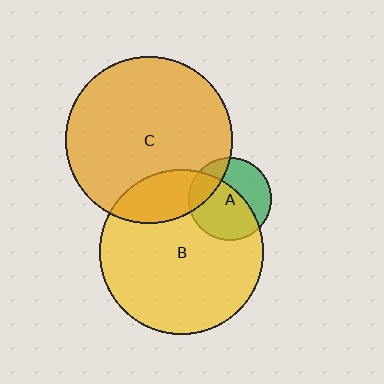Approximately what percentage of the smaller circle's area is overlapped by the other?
Approximately 20%.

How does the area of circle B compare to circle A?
Approximately 3.9 times.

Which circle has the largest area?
Circle C (orange).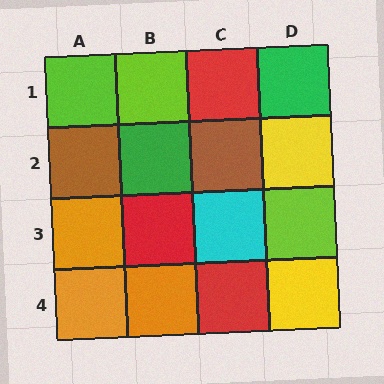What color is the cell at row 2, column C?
Brown.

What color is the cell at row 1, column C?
Red.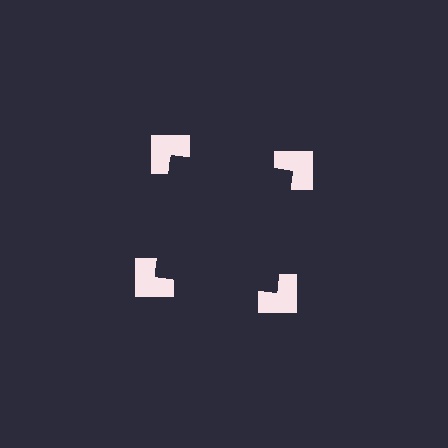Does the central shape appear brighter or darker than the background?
It typically appears slightly darker than the background, even though no actual brightness change is drawn.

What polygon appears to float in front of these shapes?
An illusory square — its edges are inferred from the aligned wedge cuts in the notched squares, not physically drawn.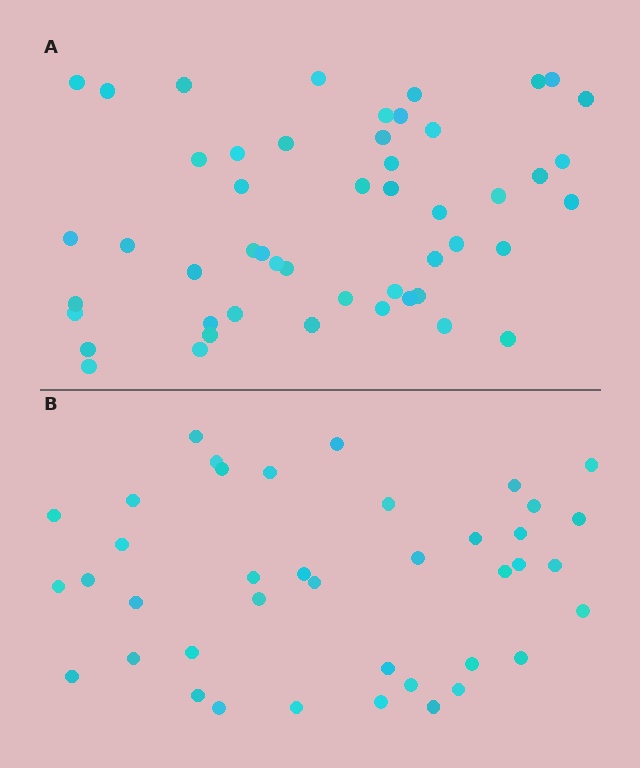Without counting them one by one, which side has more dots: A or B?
Region A (the top region) has more dots.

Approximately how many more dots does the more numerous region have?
Region A has roughly 10 or so more dots than region B.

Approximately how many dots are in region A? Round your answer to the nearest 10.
About 50 dots.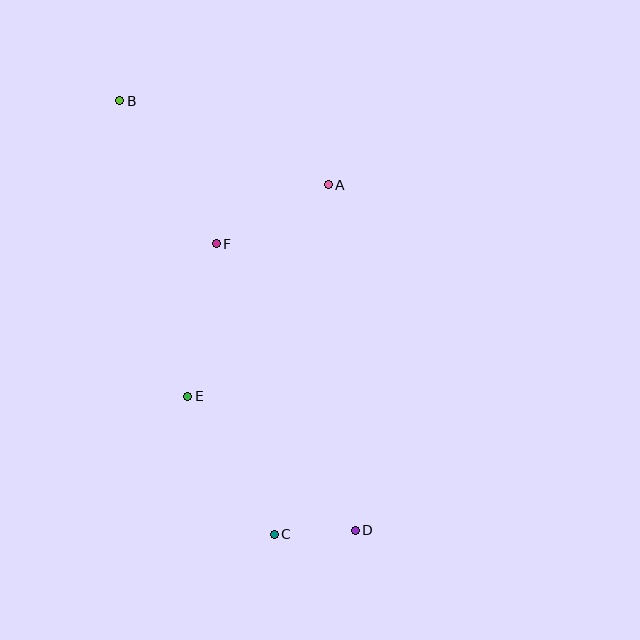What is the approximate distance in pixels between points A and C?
The distance between A and C is approximately 354 pixels.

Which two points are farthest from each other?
Points B and D are farthest from each other.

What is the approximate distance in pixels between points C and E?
The distance between C and E is approximately 163 pixels.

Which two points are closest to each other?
Points C and D are closest to each other.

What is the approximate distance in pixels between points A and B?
The distance between A and B is approximately 224 pixels.